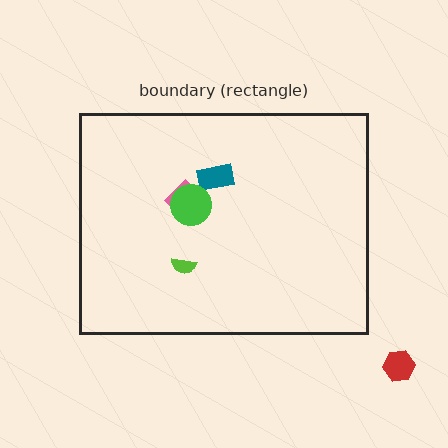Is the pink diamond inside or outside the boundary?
Inside.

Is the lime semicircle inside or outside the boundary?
Inside.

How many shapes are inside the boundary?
4 inside, 1 outside.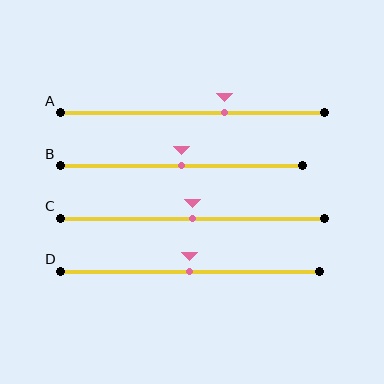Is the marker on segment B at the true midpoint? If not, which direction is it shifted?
Yes, the marker on segment B is at the true midpoint.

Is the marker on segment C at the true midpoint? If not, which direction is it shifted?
Yes, the marker on segment C is at the true midpoint.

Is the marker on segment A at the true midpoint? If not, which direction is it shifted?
No, the marker on segment A is shifted to the right by about 12% of the segment length.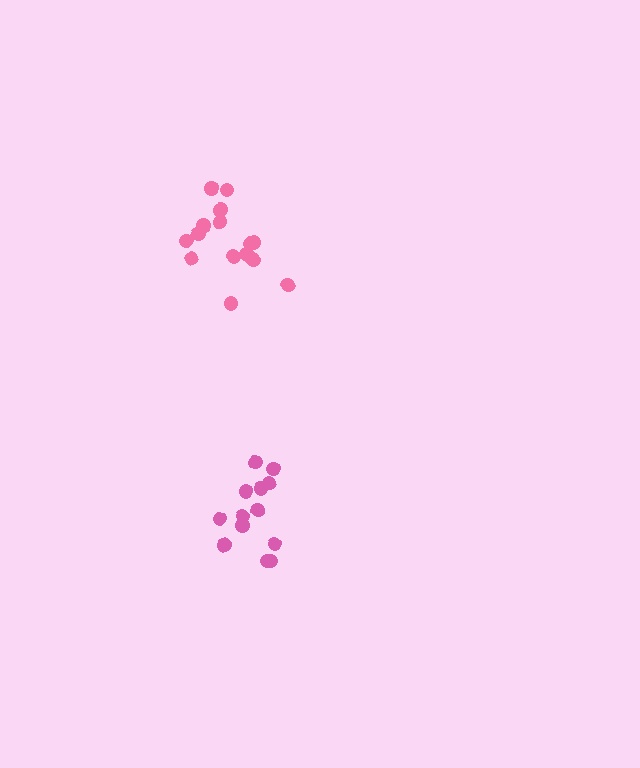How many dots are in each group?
Group 1: 13 dots, Group 2: 15 dots (28 total).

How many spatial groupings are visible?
There are 2 spatial groupings.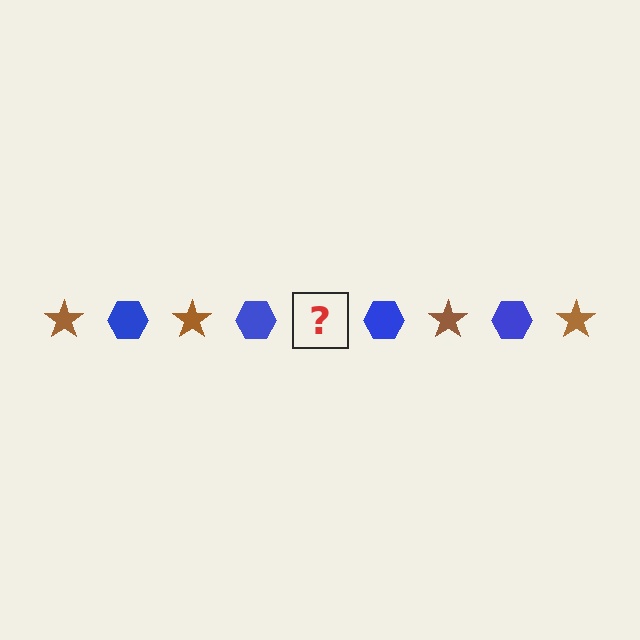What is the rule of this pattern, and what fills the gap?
The rule is that the pattern alternates between brown star and blue hexagon. The gap should be filled with a brown star.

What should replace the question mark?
The question mark should be replaced with a brown star.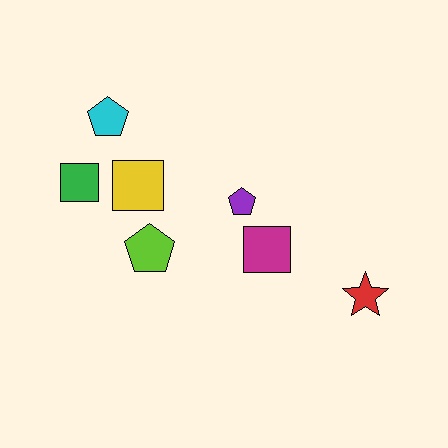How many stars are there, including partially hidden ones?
There is 1 star.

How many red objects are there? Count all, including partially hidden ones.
There is 1 red object.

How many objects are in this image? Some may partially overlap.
There are 7 objects.